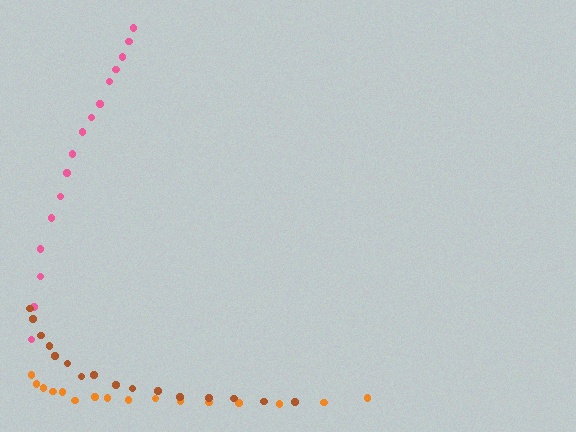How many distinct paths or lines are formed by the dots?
There are 3 distinct paths.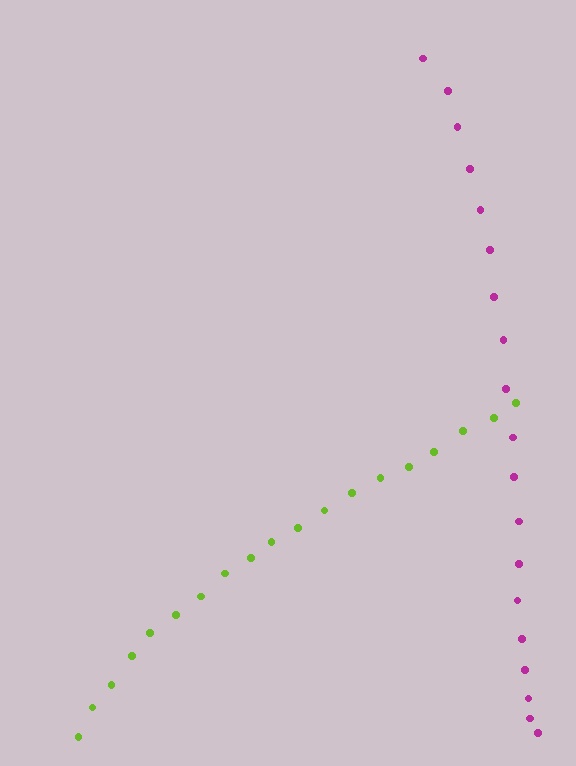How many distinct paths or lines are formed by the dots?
There are 2 distinct paths.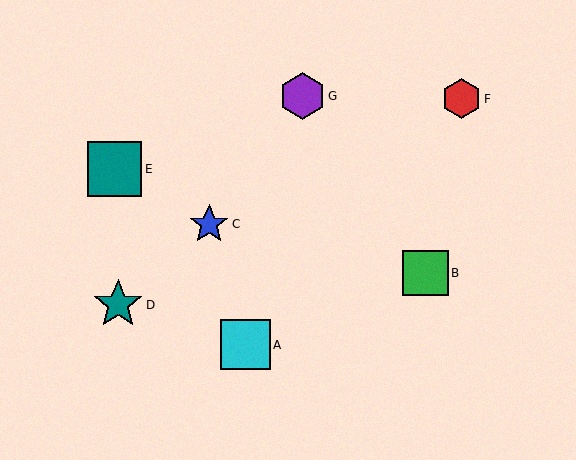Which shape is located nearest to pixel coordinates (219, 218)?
The blue star (labeled C) at (209, 224) is nearest to that location.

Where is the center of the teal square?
The center of the teal square is at (115, 169).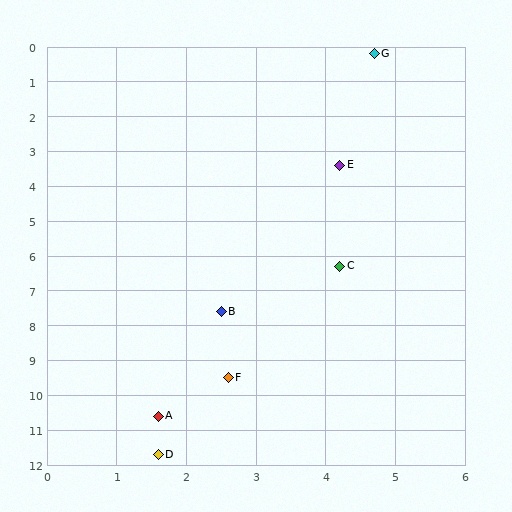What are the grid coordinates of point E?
Point E is at approximately (4.2, 3.4).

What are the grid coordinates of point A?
Point A is at approximately (1.6, 10.6).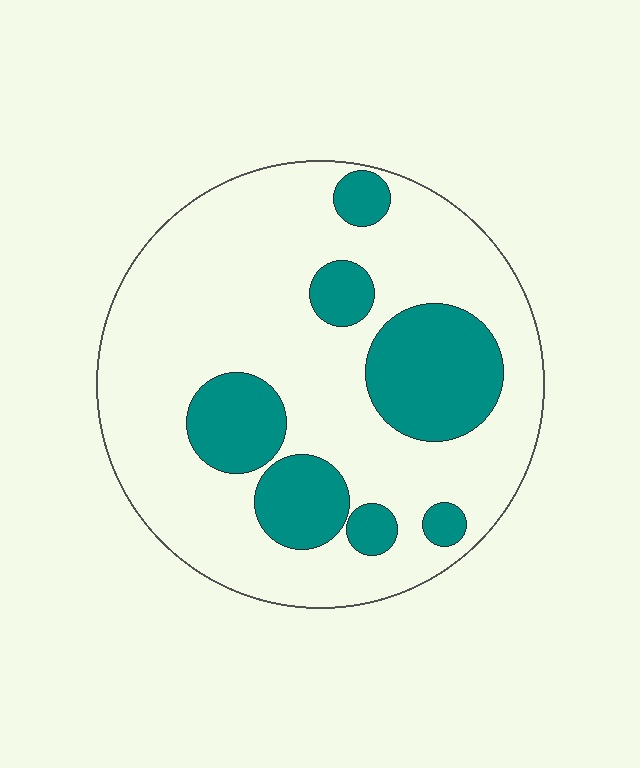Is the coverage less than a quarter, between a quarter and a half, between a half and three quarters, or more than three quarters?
Between a quarter and a half.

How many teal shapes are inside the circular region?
7.